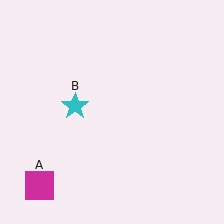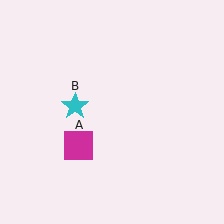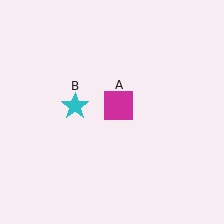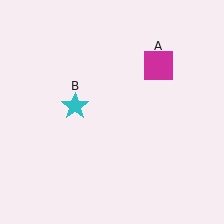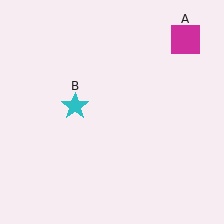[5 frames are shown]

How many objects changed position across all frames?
1 object changed position: magenta square (object A).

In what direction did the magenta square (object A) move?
The magenta square (object A) moved up and to the right.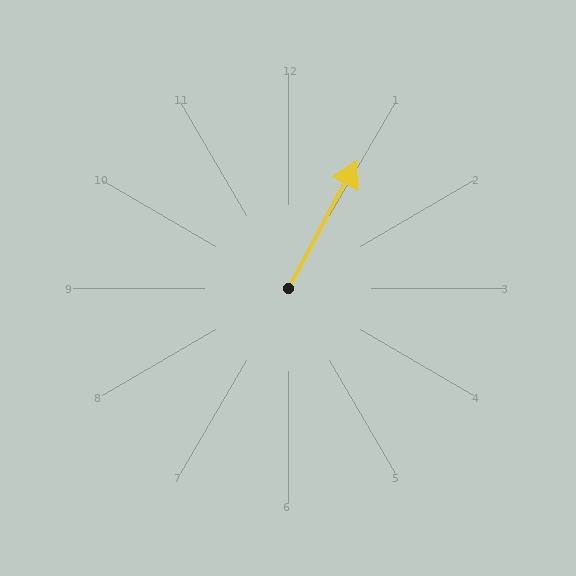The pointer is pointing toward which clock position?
Roughly 1 o'clock.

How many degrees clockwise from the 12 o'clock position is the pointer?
Approximately 28 degrees.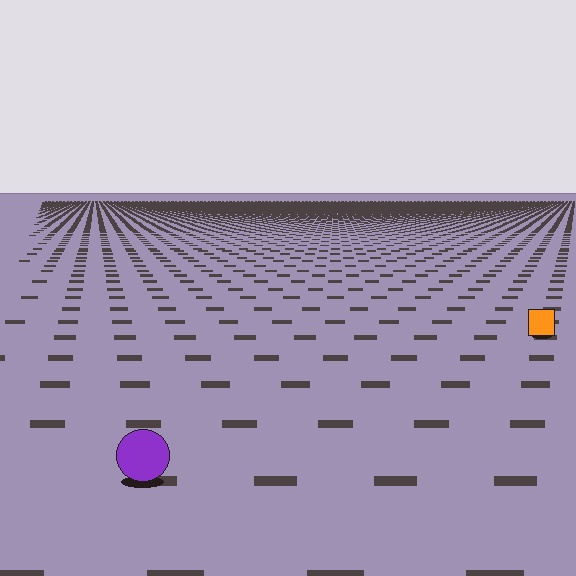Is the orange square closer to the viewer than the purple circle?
No. The purple circle is closer — you can tell from the texture gradient: the ground texture is coarser near it.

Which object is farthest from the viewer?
The orange square is farthest from the viewer. It appears smaller and the ground texture around it is denser.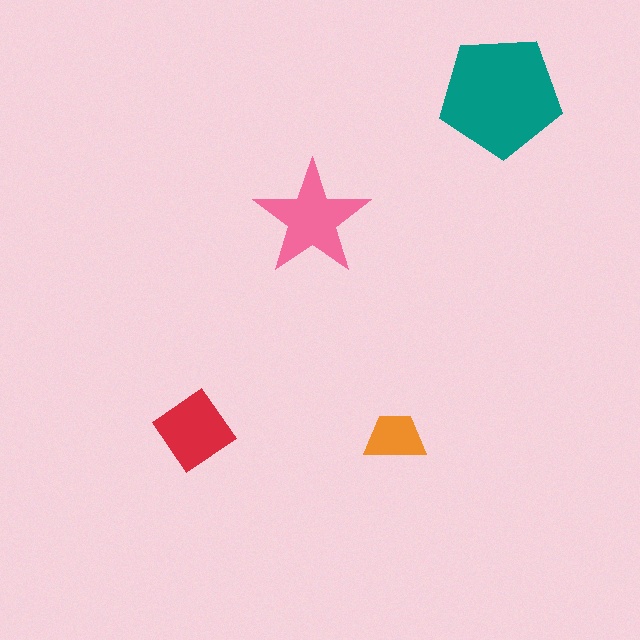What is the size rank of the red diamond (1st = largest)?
3rd.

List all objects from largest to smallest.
The teal pentagon, the pink star, the red diamond, the orange trapezoid.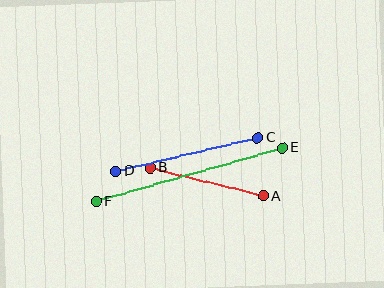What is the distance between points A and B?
The distance is approximately 117 pixels.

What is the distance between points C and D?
The distance is approximately 146 pixels.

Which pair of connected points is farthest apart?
Points E and F are farthest apart.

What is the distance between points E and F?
The distance is approximately 194 pixels.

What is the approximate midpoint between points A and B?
The midpoint is at approximately (206, 182) pixels.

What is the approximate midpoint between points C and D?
The midpoint is at approximately (187, 155) pixels.